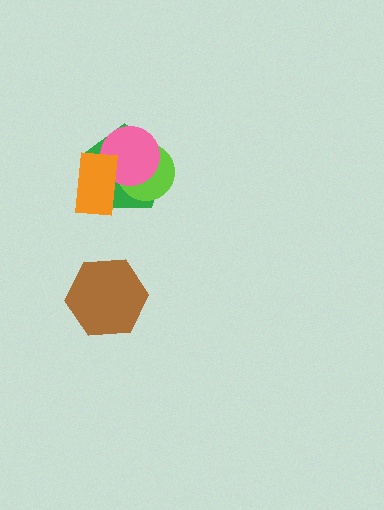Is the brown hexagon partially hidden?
No, no other shape covers it.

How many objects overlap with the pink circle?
3 objects overlap with the pink circle.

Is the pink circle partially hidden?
Yes, it is partially covered by another shape.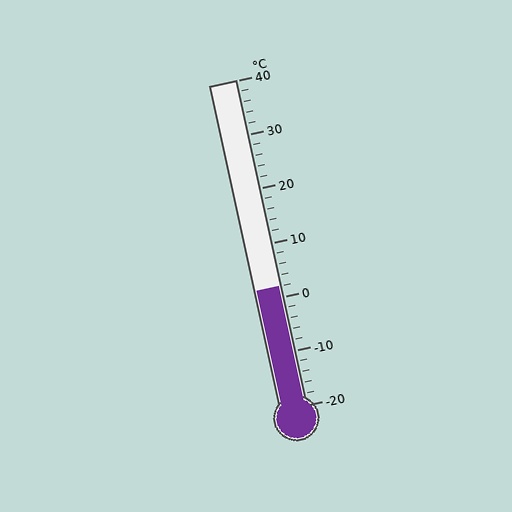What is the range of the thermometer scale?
The thermometer scale ranges from -20°C to 40°C.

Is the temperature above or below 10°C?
The temperature is below 10°C.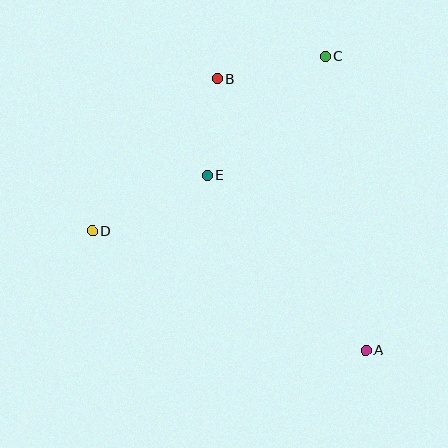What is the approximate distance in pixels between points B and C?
The distance between B and C is approximately 111 pixels.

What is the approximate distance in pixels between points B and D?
The distance between B and D is approximately 197 pixels.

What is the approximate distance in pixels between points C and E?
The distance between C and E is approximately 168 pixels.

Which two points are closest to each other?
Points B and E are closest to each other.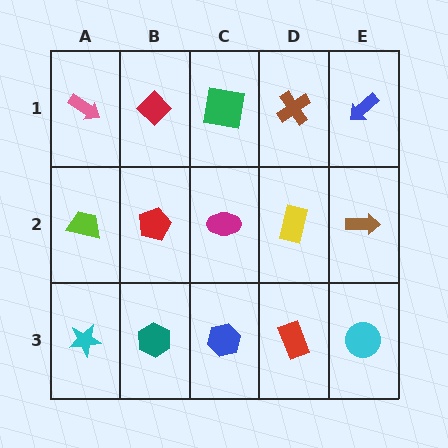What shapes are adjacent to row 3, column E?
A brown arrow (row 2, column E), a red rectangle (row 3, column D).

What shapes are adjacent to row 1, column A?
A lime trapezoid (row 2, column A), a red diamond (row 1, column B).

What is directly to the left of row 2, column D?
A magenta ellipse.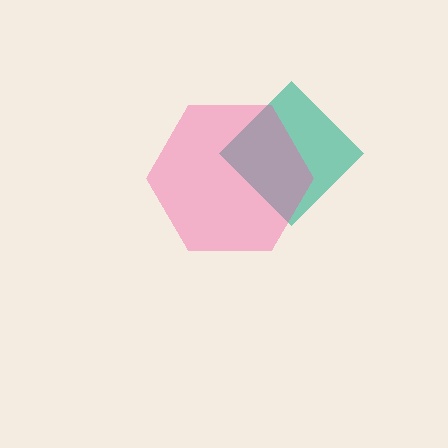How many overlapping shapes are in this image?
There are 2 overlapping shapes in the image.